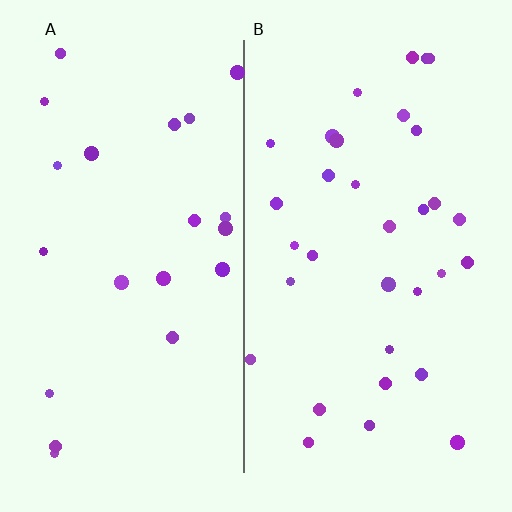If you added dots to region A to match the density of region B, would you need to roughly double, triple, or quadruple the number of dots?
Approximately double.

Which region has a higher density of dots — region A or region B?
B (the right).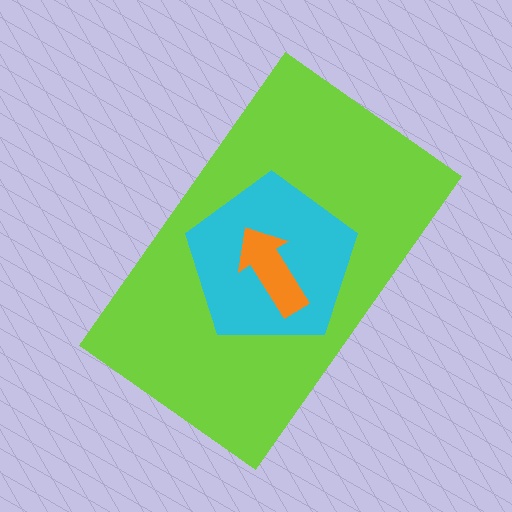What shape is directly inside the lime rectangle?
The cyan pentagon.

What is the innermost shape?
The orange arrow.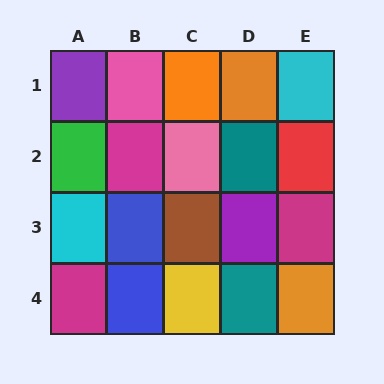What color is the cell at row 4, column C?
Yellow.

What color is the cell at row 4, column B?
Blue.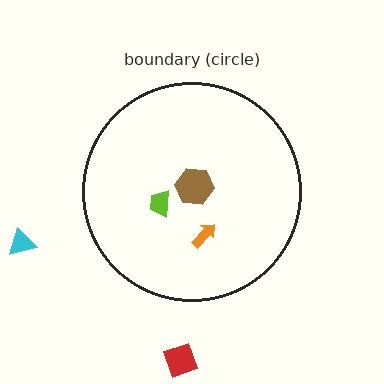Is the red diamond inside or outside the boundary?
Outside.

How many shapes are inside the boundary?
3 inside, 2 outside.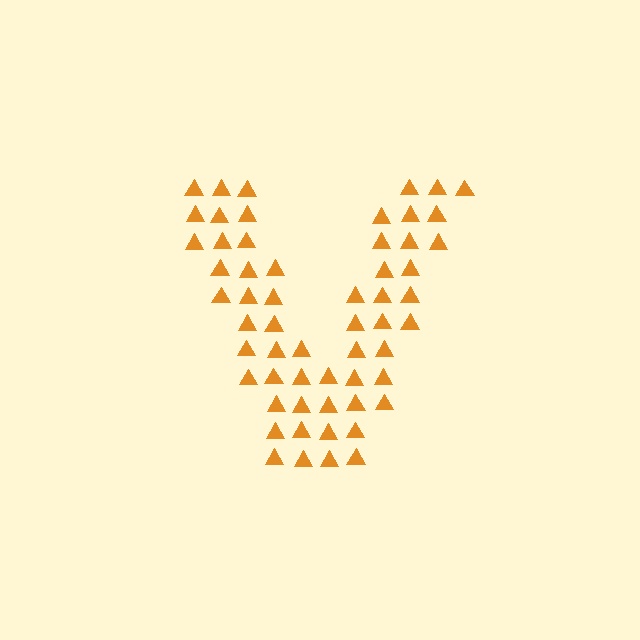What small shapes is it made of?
It is made of small triangles.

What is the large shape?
The large shape is the letter V.